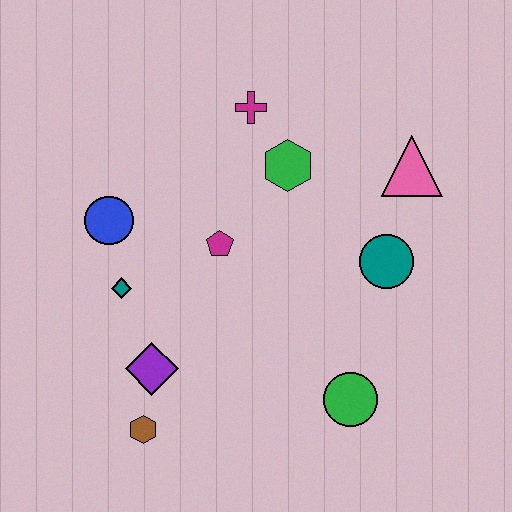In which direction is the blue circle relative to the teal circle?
The blue circle is to the left of the teal circle.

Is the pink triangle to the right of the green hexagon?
Yes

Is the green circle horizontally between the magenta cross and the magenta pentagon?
No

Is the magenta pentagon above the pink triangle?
No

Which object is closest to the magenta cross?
The green hexagon is closest to the magenta cross.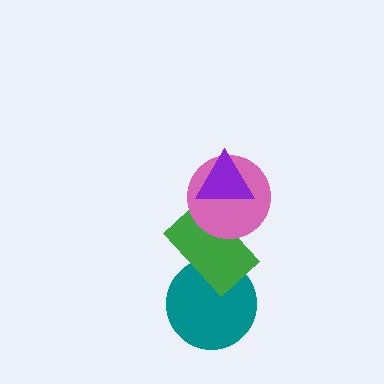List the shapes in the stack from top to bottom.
From top to bottom: the purple triangle, the pink circle, the green rectangle, the teal circle.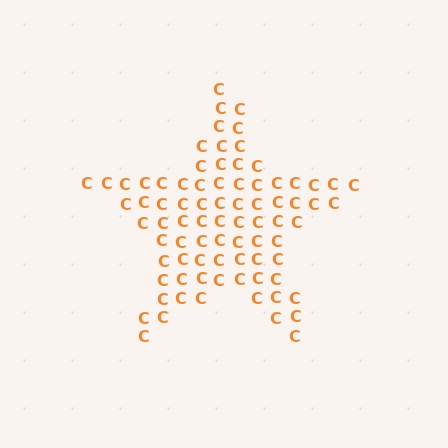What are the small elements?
The small elements are letter C's.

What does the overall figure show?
The overall figure shows a star.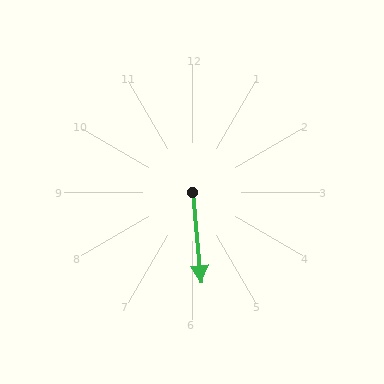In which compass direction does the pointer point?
South.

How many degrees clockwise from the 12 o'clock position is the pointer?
Approximately 175 degrees.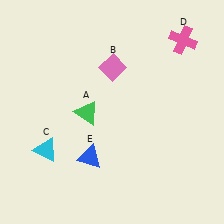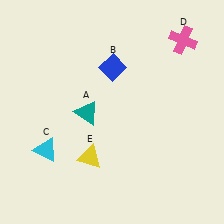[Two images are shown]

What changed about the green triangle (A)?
In Image 1, A is green. In Image 2, it changed to teal.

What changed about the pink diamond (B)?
In Image 1, B is pink. In Image 2, it changed to blue.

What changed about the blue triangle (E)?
In Image 1, E is blue. In Image 2, it changed to yellow.